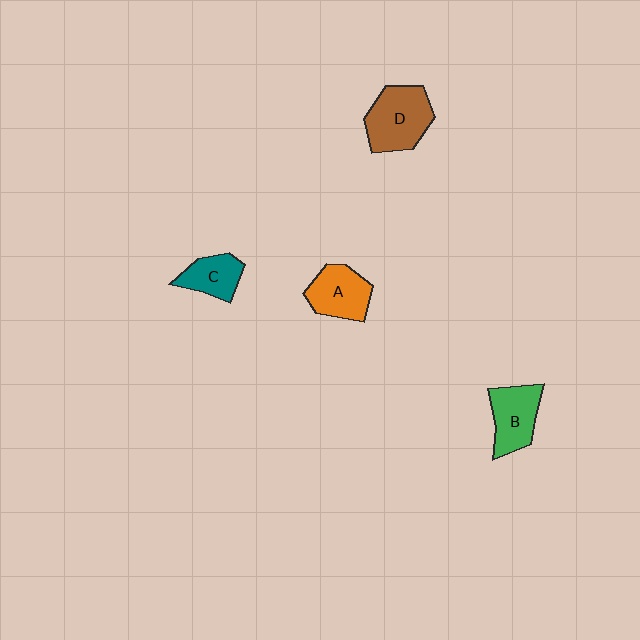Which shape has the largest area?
Shape D (brown).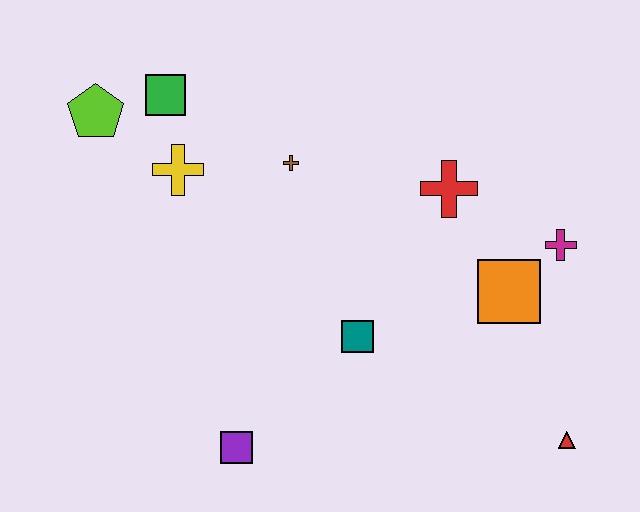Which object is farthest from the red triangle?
The lime pentagon is farthest from the red triangle.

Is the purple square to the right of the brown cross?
No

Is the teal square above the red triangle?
Yes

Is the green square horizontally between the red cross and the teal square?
No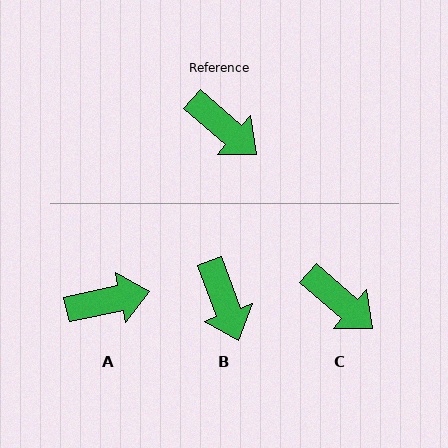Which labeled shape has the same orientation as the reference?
C.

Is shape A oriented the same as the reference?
No, it is off by about 53 degrees.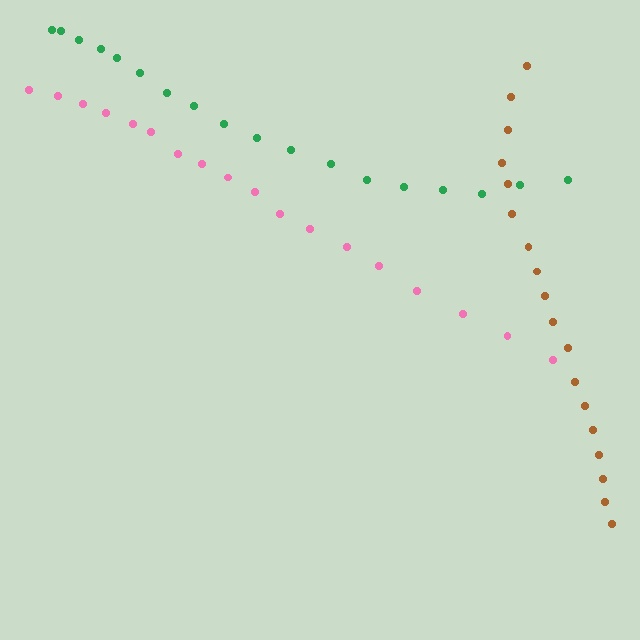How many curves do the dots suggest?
There are 3 distinct paths.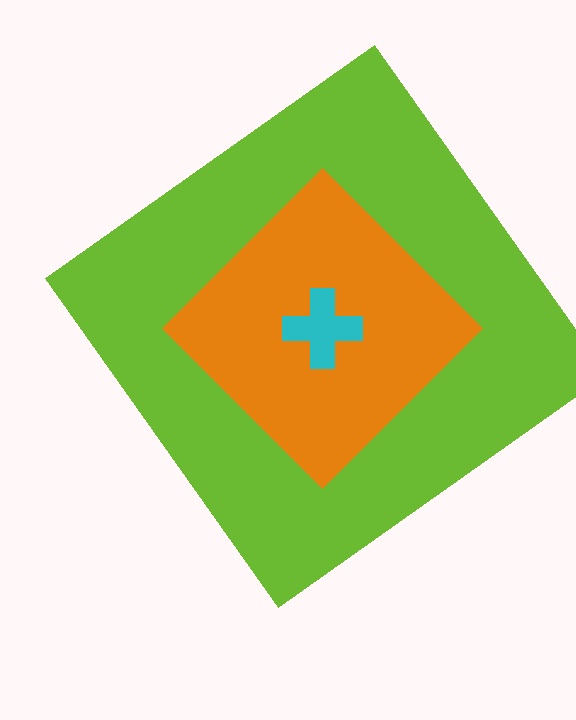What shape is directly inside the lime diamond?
The orange diamond.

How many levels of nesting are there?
3.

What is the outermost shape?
The lime diamond.